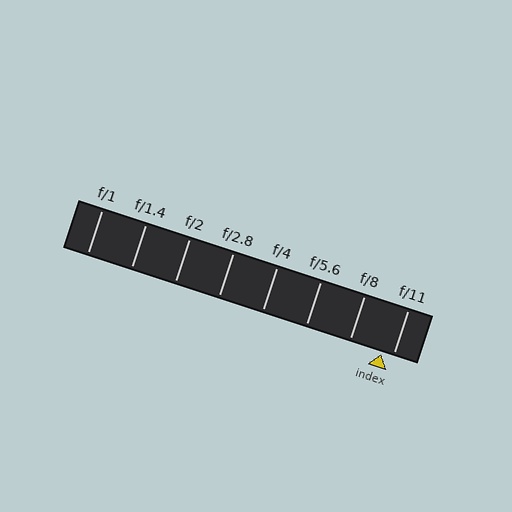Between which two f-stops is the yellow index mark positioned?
The index mark is between f/8 and f/11.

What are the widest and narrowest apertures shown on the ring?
The widest aperture shown is f/1 and the narrowest is f/11.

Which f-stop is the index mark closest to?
The index mark is closest to f/11.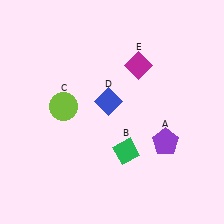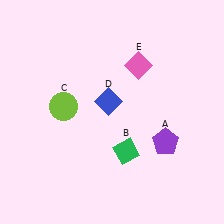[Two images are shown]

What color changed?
The diamond (E) changed from magenta in Image 1 to pink in Image 2.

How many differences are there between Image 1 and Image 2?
There is 1 difference between the two images.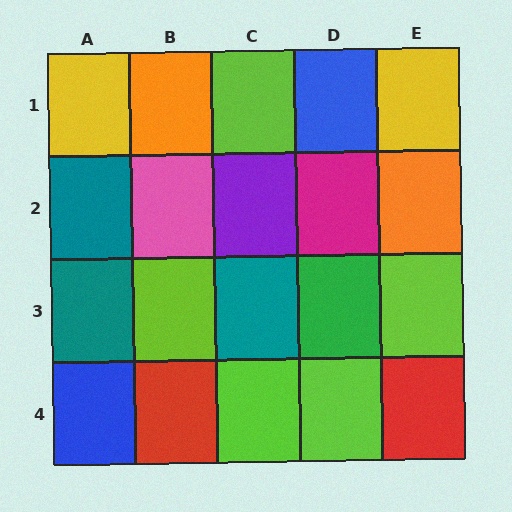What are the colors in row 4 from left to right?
Blue, red, lime, lime, red.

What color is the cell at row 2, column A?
Teal.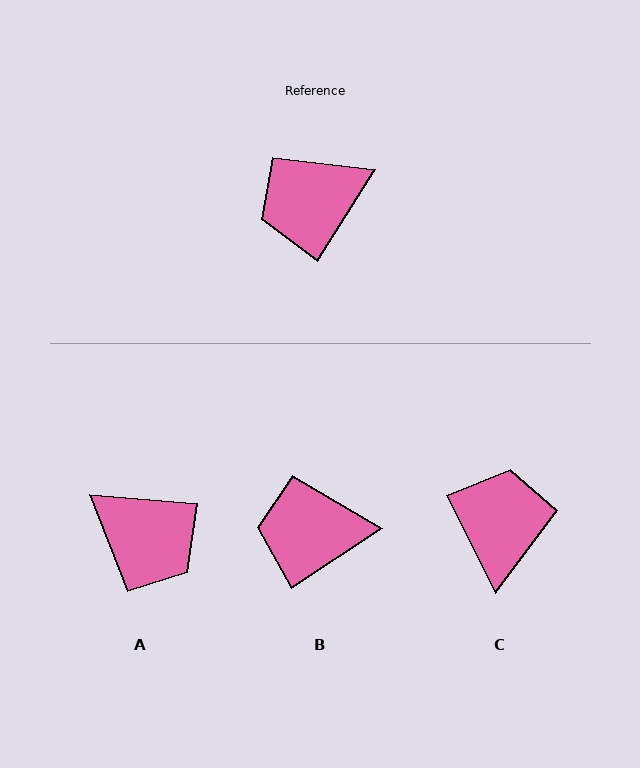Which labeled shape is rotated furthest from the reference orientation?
C, about 121 degrees away.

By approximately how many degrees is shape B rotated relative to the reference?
Approximately 24 degrees clockwise.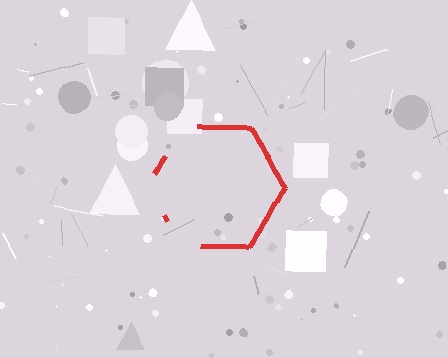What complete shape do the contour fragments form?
The contour fragments form a hexagon.